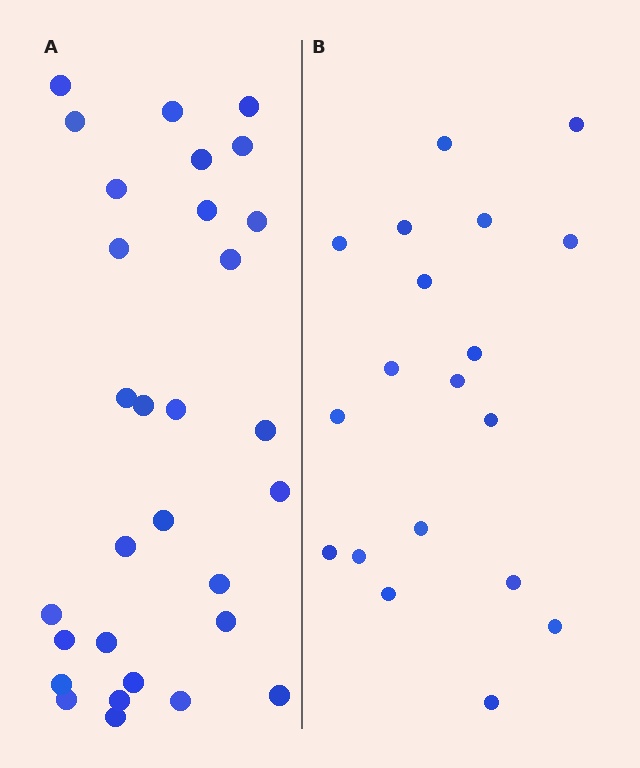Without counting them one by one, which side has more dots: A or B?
Region A (the left region) has more dots.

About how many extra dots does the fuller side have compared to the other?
Region A has roughly 12 or so more dots than region B.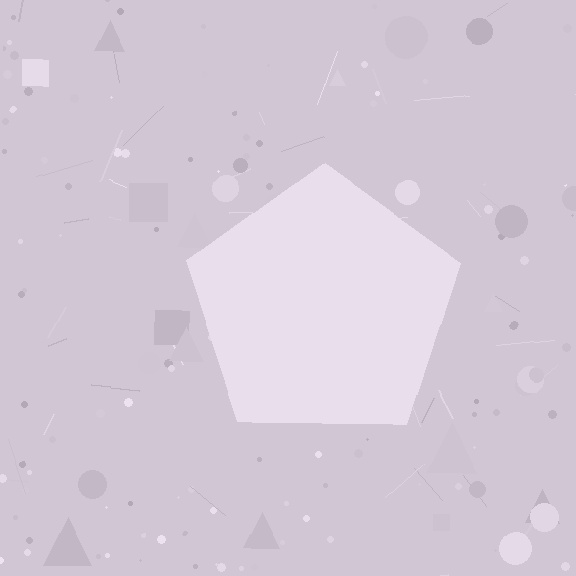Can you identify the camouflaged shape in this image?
The camouflaged shape is a pentagon.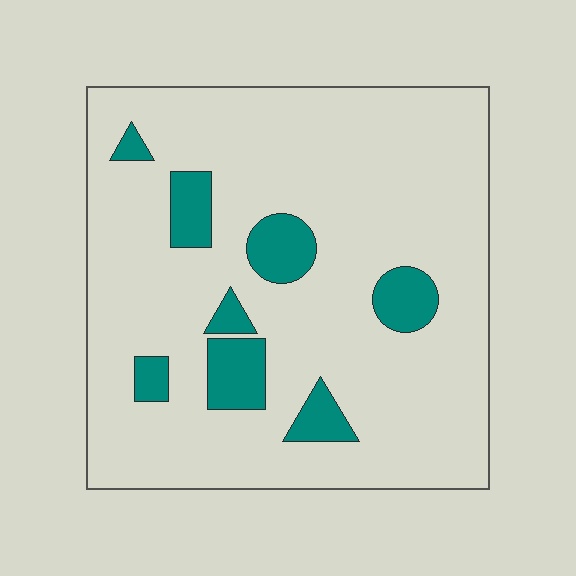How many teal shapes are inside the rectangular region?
8.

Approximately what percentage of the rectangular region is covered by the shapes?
Approximately 15%.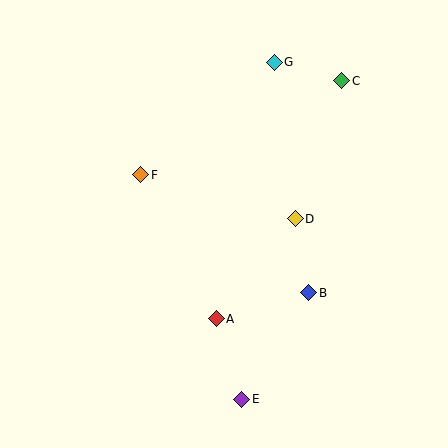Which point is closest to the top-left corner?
Point F is closest to the top-left corner.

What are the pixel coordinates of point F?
Point F is at (141, 175).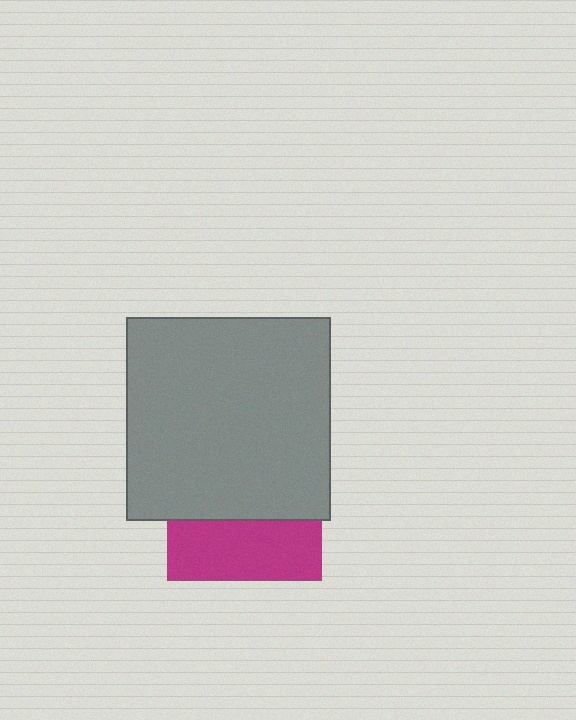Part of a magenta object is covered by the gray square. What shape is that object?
It is a square.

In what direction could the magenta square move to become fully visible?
The magenta square could move down. That would shift it out from behind the gray square entirely.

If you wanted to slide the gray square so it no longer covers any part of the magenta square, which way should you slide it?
Slide it up — that is the most direct way to separate the two shapes.